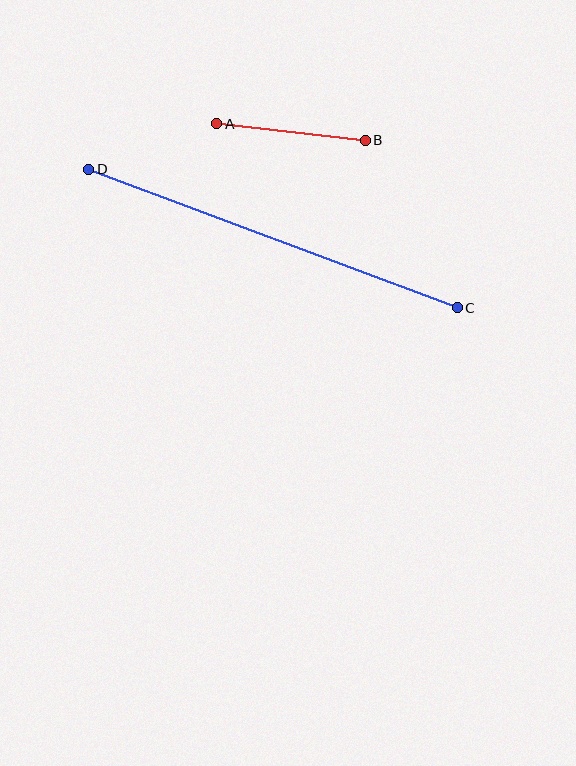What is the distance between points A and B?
The distance is approximately 149 pixels.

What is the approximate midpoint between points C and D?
The midpoint is at approximately (273, 238) pixels.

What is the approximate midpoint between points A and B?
The midpoint is at approximately (291, 132) pixels.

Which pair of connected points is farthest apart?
Points C and D are farthest apart.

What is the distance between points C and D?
The distance is approximately 394 pixels.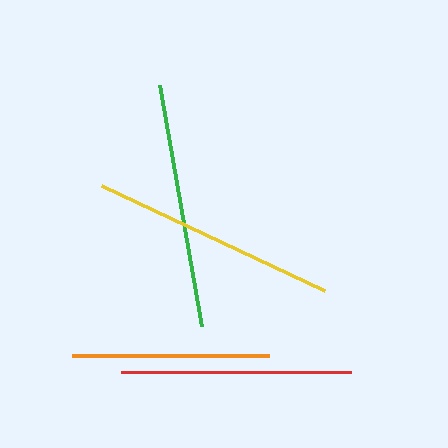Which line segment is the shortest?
The orange line is the shortest at approximately 197 pixels.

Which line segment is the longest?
The yellow line is the longest at approximately 247 pixels.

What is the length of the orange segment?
The orange segment is approximately 197 pixels long.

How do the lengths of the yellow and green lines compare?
The yellow and green lines are approximately the same length.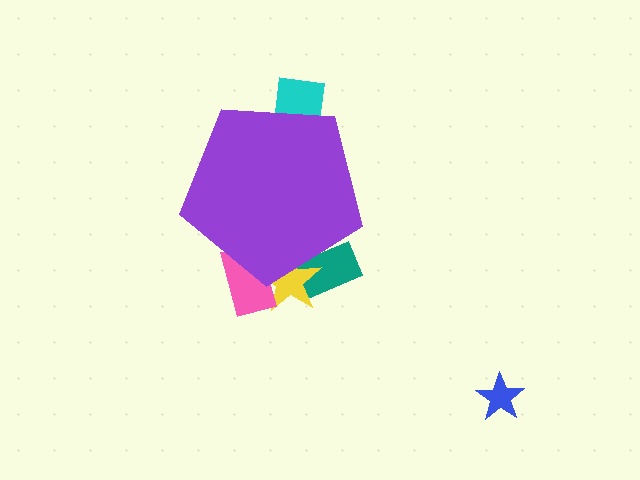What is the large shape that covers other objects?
A purple pentagon.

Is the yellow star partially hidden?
Yes, the yellow star is partially hidden behind the purple pentagon.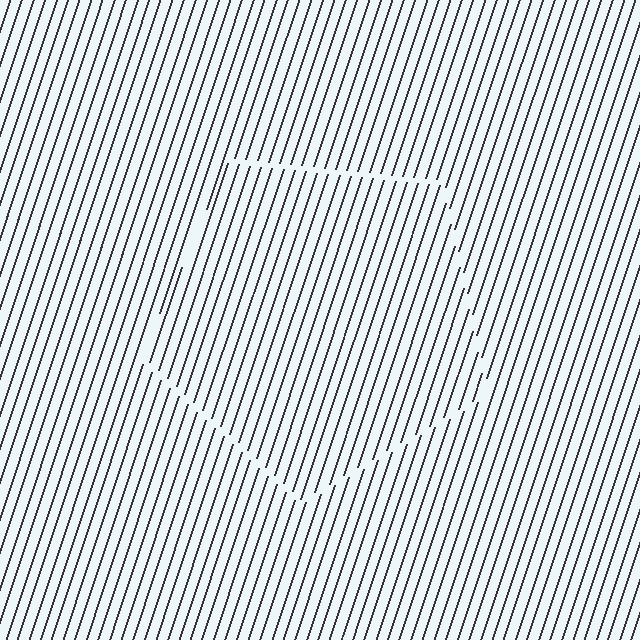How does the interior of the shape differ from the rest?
The interior of the shape contains the same grating, shifted by half a period — the contour is defined by the phase discontinuity where line-ends from the inner and outer gratings abut.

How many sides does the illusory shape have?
5 sides — the line-ends trace a pentagon.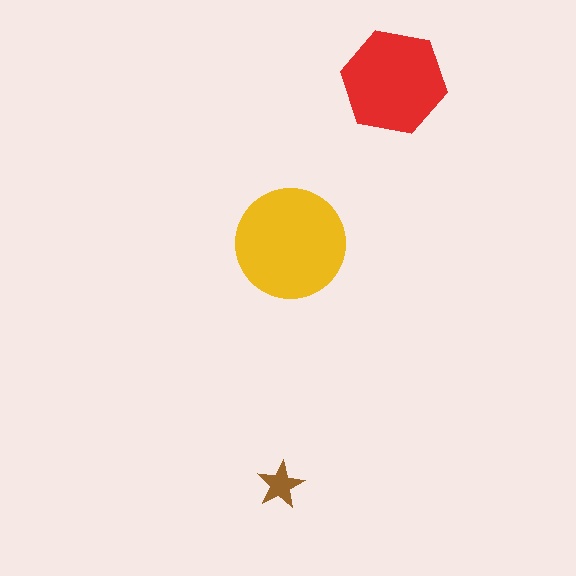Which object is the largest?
The yellow circle.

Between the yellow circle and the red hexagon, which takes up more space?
The yellow circle.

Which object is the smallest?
The brown star.